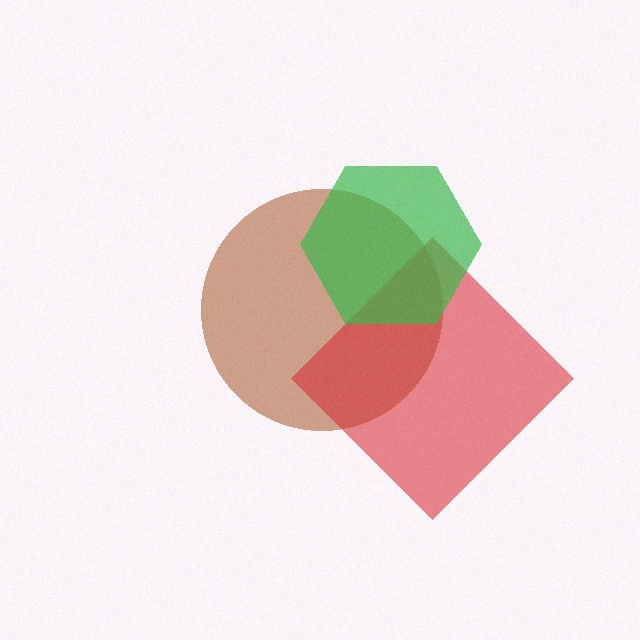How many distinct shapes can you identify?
There are 3 distinct shapes: a brown circle, a red diamond, a green hexagon.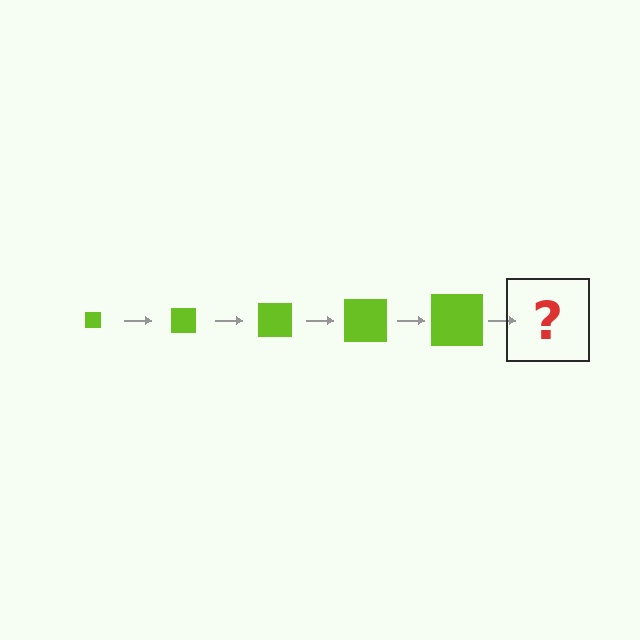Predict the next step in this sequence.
The next step is a lime square, larger than the previous one.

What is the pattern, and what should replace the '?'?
The pattern is that the square gets progressively larger each step. The '?' should be a lime square, larger than the previous one.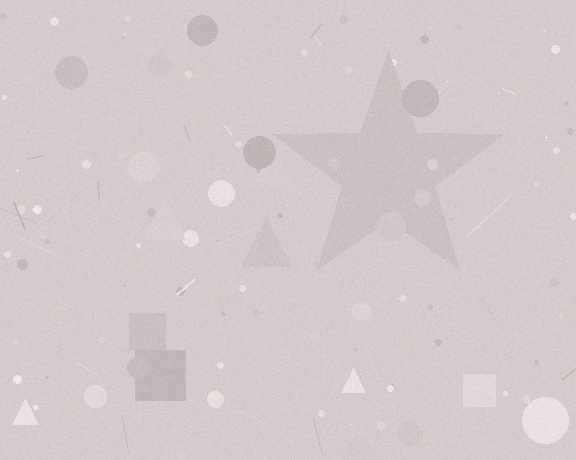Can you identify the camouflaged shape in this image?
The camouflaged shape is a star.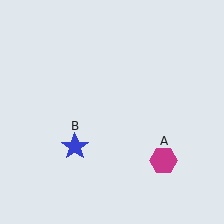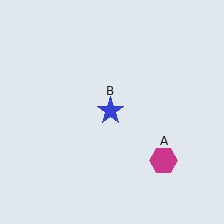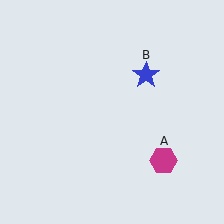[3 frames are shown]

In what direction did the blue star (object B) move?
The blue star (object B) moved up and to the right.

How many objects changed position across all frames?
1 object changed position: blue star (object B).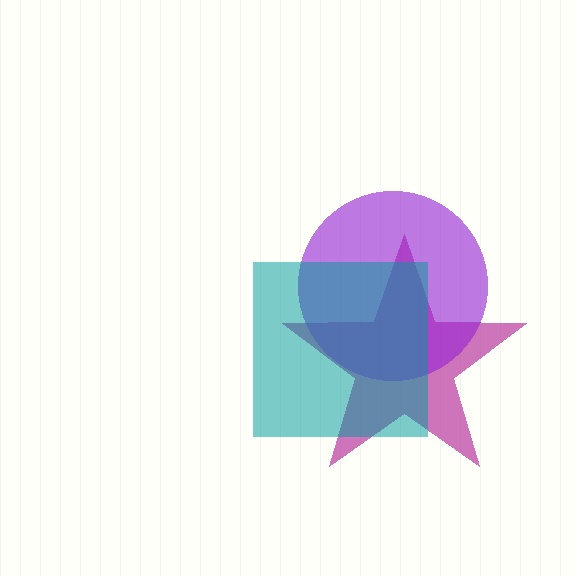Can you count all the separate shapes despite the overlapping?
Yes, there are 3 separate shapes.